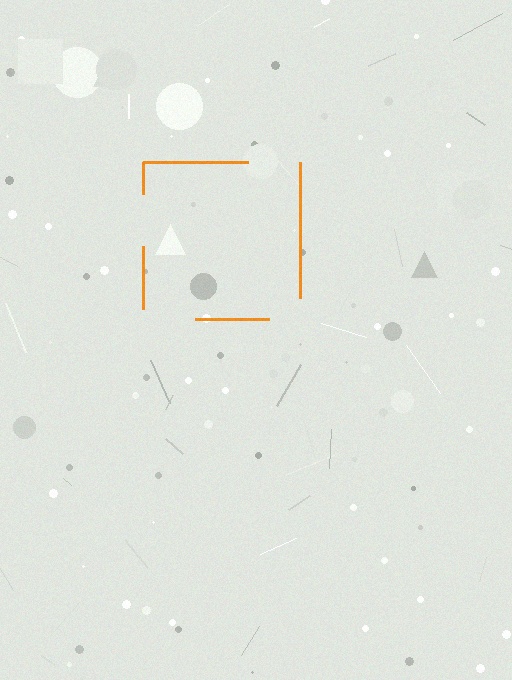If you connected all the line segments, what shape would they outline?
They would outline a square.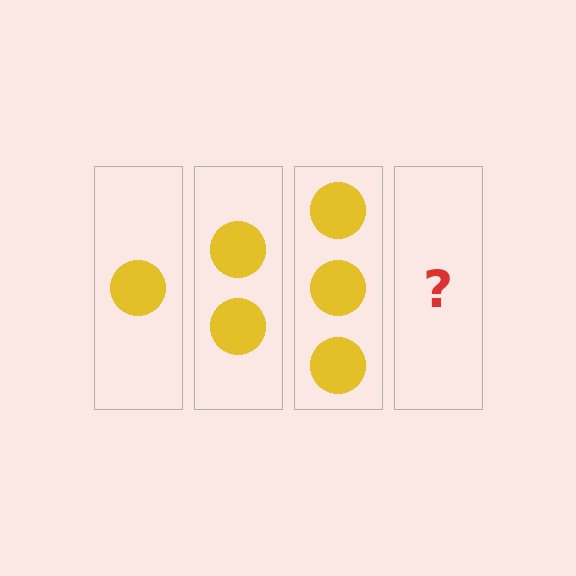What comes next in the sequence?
The next element should be 4 circles.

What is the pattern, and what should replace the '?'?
The pattern is that each step adds one more circle. The '?' should be 4 circles.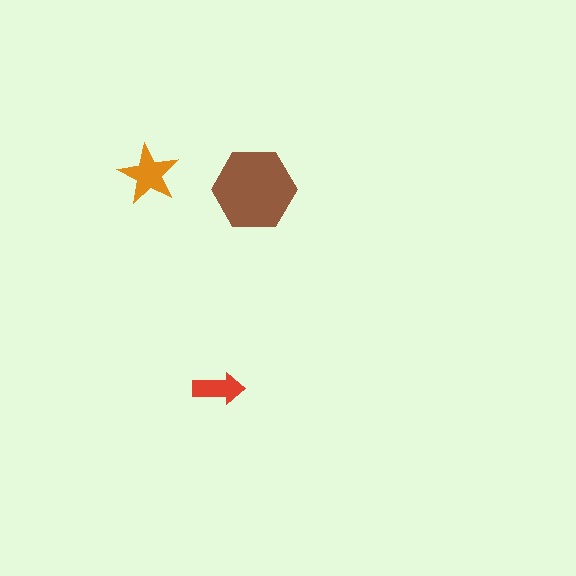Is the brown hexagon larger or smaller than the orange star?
Larger.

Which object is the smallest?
The red arrow.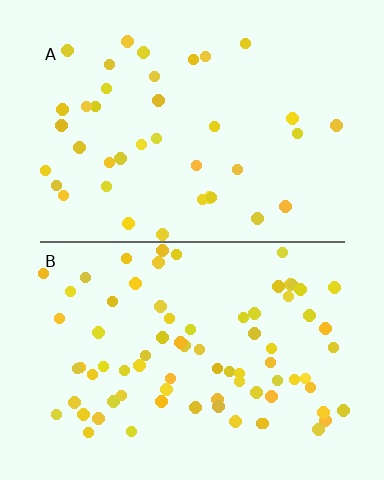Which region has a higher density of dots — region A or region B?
B (the bottom).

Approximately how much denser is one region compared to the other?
Approximately 2.0× — region B over region A.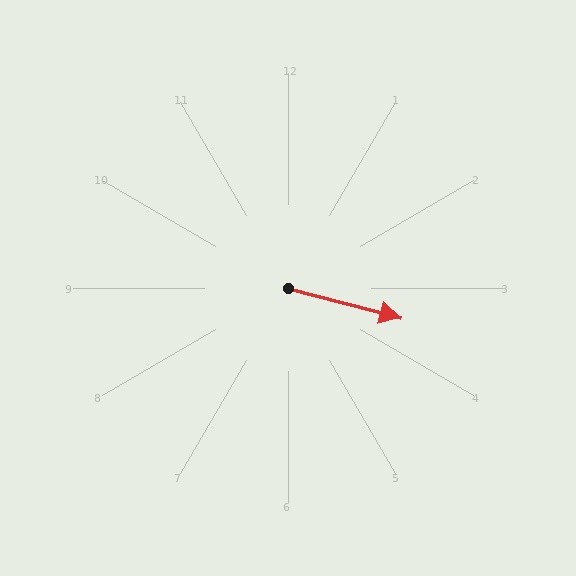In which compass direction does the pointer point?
East.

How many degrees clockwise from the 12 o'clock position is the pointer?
Approximately 105 degrees.